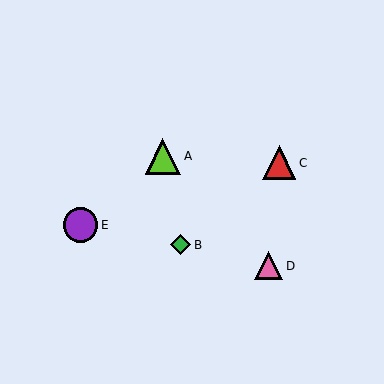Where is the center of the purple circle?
The center of the purple circle is at (80, 225).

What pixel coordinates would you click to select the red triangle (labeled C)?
Click at (279, 163) to select the red triangle C.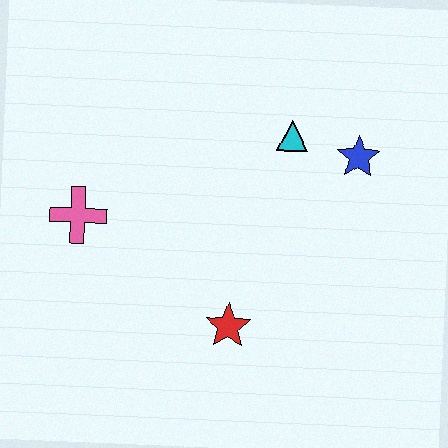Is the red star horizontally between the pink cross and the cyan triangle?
Yes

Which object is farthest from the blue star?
The pink cross is farthest from the blue star.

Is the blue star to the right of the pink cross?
Yes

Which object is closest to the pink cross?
The red star is closest to the pink cross.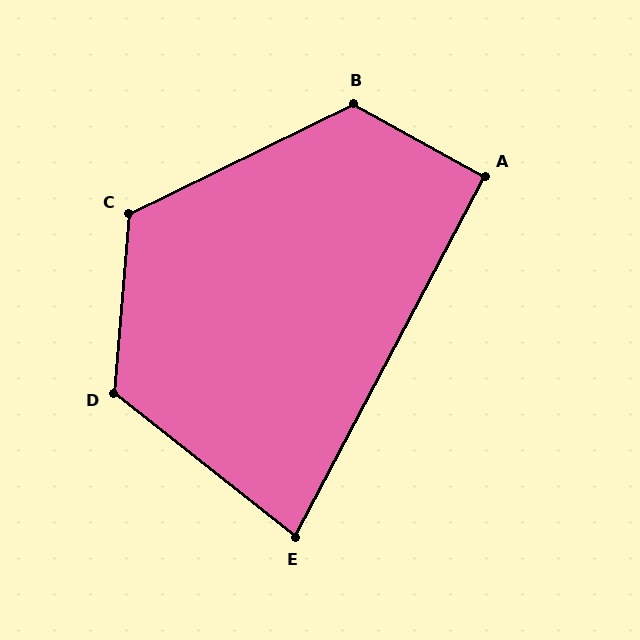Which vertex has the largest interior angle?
B, at approximately 125 degrees.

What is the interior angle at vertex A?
Approximately 91 degrees (approximately right).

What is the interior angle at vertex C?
Approximately 121 degrees (obtuse).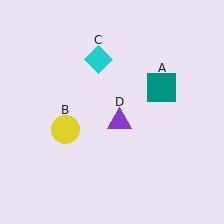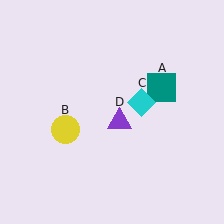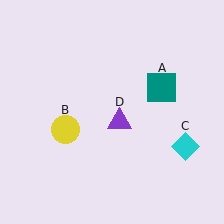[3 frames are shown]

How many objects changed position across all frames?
1 object changed position: cyan diamond (object C).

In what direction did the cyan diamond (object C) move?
The cyan diamond (object C) moved down and to the right.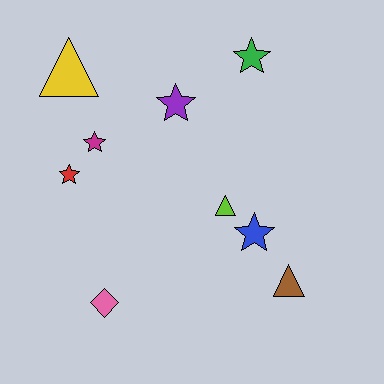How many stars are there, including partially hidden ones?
There are 5 stars.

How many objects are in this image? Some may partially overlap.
There are 9 objects.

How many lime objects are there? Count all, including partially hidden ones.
There is 1 lime object.